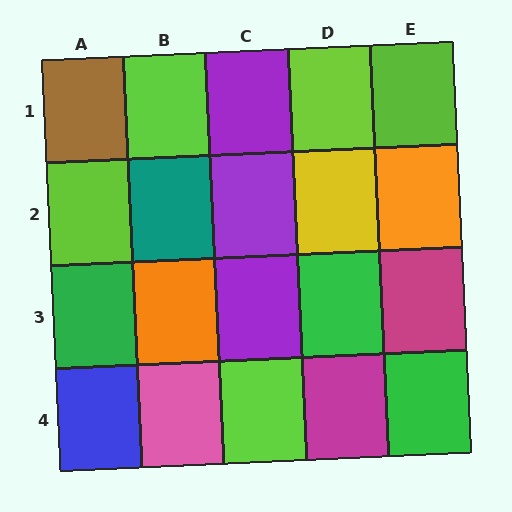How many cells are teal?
1 cell is teal.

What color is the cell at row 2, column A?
Lime.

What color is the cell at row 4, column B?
Pink.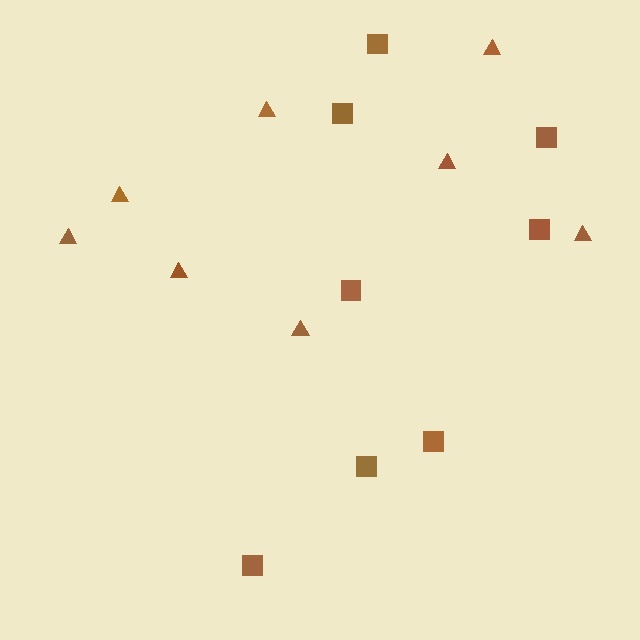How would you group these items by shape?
There are 2 groups: one group of triangles (8) and one group of squares (8).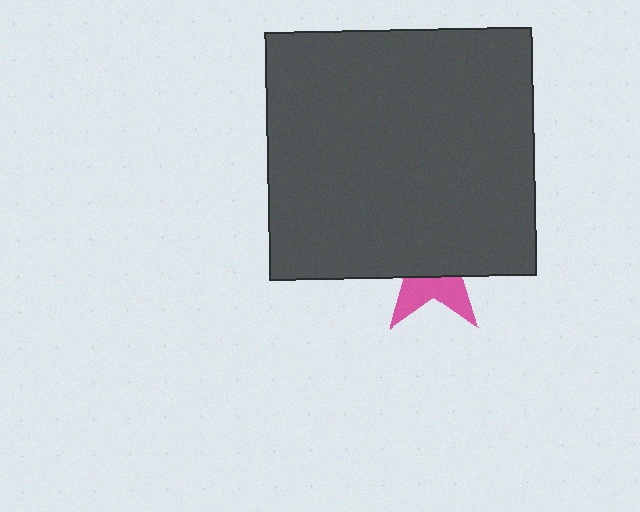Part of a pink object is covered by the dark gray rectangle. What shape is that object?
It is a star.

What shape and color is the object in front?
The object in front is a dark gray rectangle.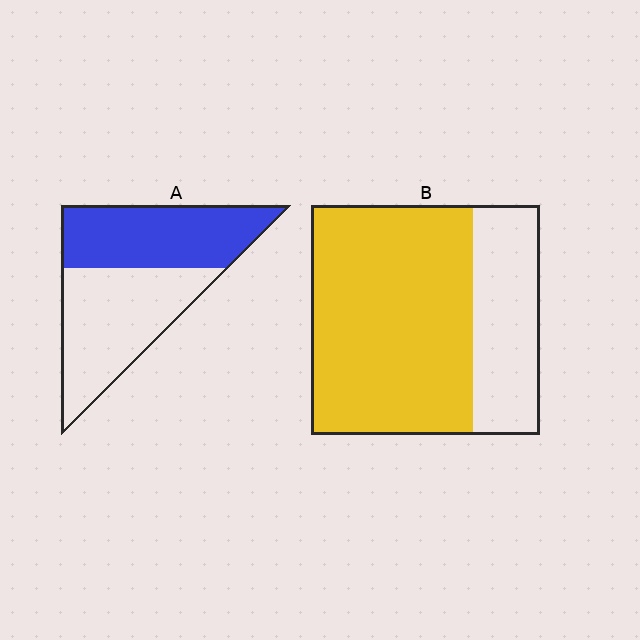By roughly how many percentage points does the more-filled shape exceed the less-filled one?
By roughly 25 percentage points (B over A).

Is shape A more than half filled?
Roughly half.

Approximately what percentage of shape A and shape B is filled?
A is approximately 45% and B is approximately 70%.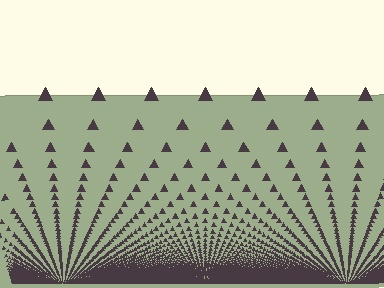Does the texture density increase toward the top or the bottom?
Density increases toward the bottom.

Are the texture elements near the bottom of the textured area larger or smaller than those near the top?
Smaller. The gradient is inverted — elements near the bottom are smaller and denser.